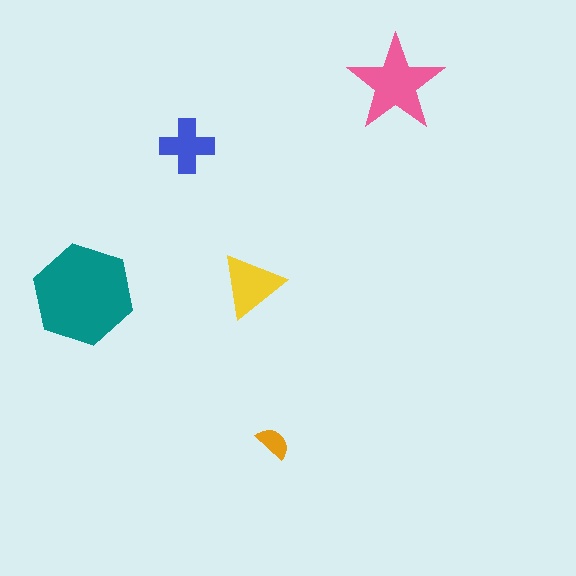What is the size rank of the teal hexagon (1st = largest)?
1st.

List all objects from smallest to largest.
The orange semicircle, the blue cross, the yellow triangle, the pink star, the teal hexagon.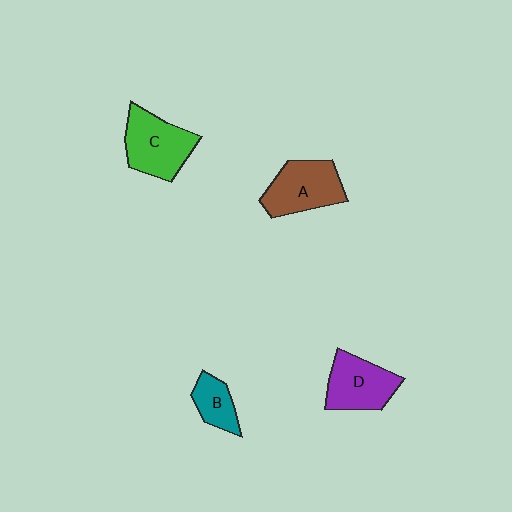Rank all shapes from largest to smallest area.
From largest to smallest: C (green), A (brown), D (purple), B (teal).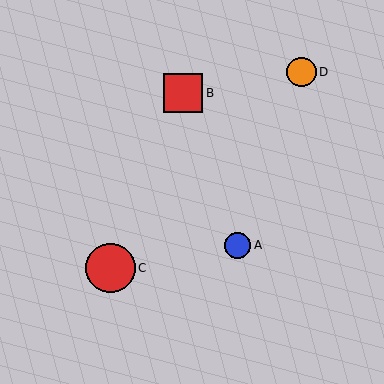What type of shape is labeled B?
Shape B is a red square.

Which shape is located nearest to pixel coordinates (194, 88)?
The red square (labeled B) at (183, 93) is nearest to that location.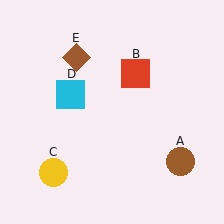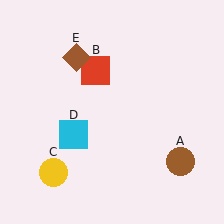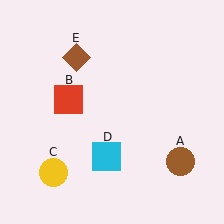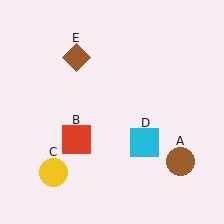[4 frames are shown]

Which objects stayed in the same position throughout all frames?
Brown circle (object A) and yellow circle (object C) and brown diamond (object E) remained stationary.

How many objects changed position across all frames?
2 objects changed position: red square (object B), cyan square (object D).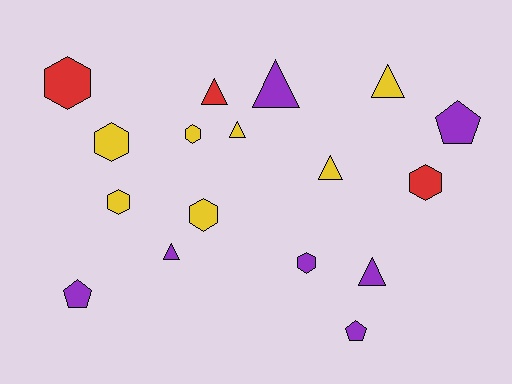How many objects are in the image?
There are 17 objects.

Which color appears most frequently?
Yellow, with 7 objects.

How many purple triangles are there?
There are 3 purple triangles.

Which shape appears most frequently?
Hexagon, with 7 objects.